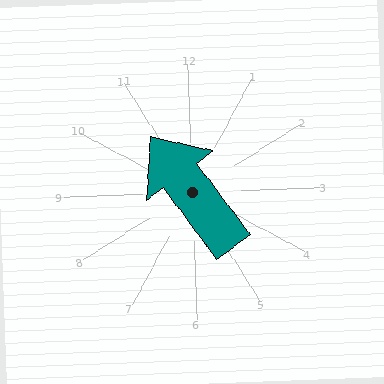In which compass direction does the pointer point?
Northwest.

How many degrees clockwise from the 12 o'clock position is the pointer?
Approximately 325 degrees.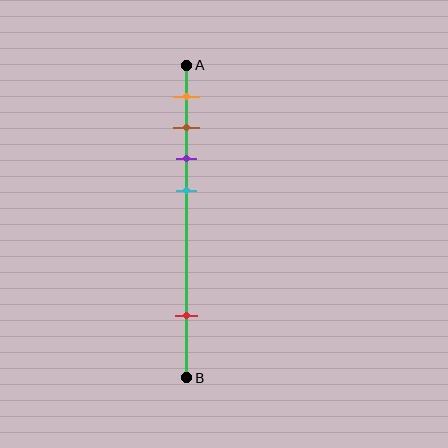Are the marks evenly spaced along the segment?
No, the marks are not evenly spaced.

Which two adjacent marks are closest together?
The brown and purple marks are the closest adjacent pair.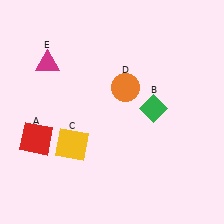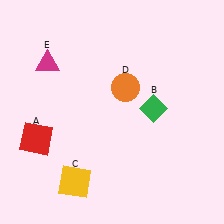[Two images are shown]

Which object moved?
The yellow square (C) moved down.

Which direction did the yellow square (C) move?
The yellow square (C) moved down.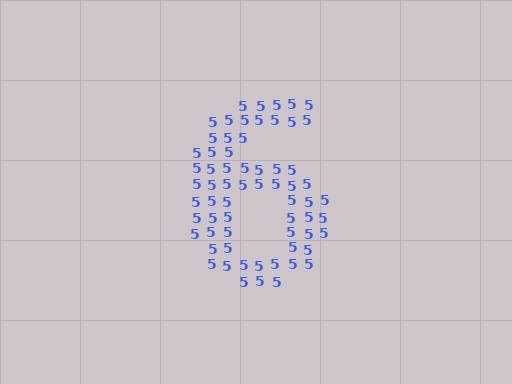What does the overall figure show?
The overall figure shows the digit 6.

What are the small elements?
The small elements are digit 5's.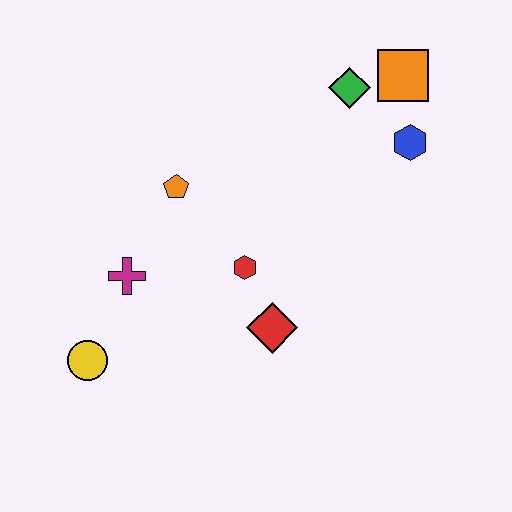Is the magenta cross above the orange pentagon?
No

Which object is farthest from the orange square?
The yellow circle is farthest from the orange square.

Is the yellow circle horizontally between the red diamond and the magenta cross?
No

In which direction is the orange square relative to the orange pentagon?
The orange square is to the right of the orange pentagon.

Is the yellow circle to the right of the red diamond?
No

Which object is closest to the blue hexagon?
The orange square is closest to the blue hexagon.